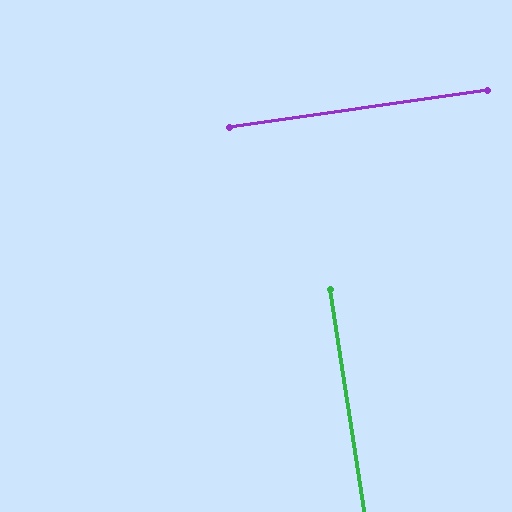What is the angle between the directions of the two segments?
Approximately 90 degrees.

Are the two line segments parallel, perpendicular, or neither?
Perpendicular — they meet at approximately 90°.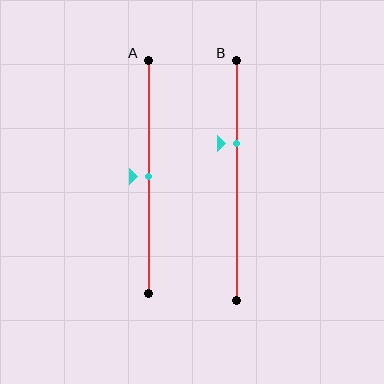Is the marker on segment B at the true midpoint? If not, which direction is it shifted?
No, the marker on segment B is shifted upward by about 15% of the segment length.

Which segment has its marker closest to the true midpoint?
Segment A has its marker closest to the true midpoint.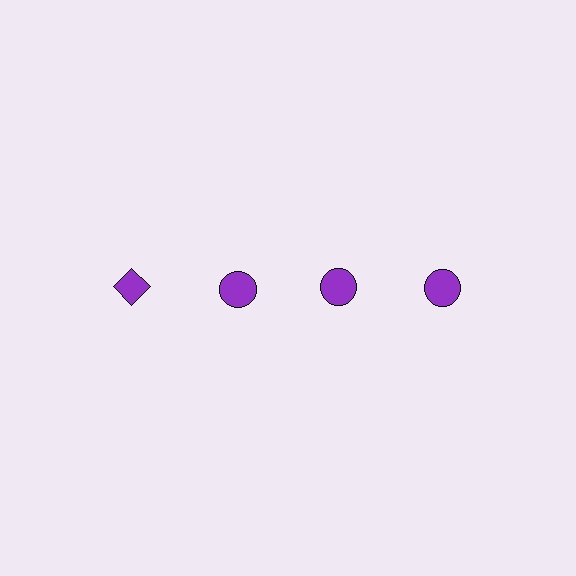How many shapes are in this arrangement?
There are 4 shapes arranged in a grid pattern.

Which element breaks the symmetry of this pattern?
The purple diamond in the top row, leftmost column breaks the symmetry. All other shapes are purple circles.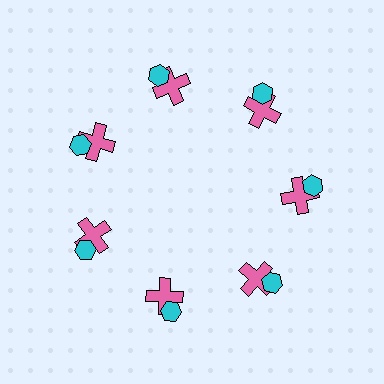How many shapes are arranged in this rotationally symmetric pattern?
There are 14 shapes, arranged in 7 groups of 2.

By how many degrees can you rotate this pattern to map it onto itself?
The pattern maps onto itself every 51 degrees of rotation.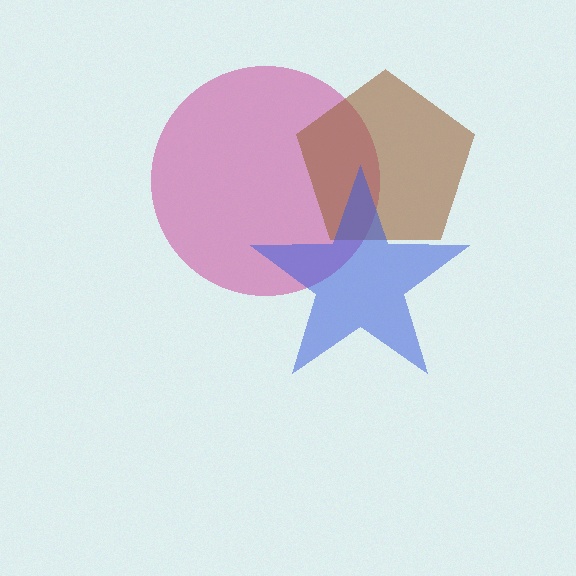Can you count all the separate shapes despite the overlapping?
Yes, there are 3 separate shapes.